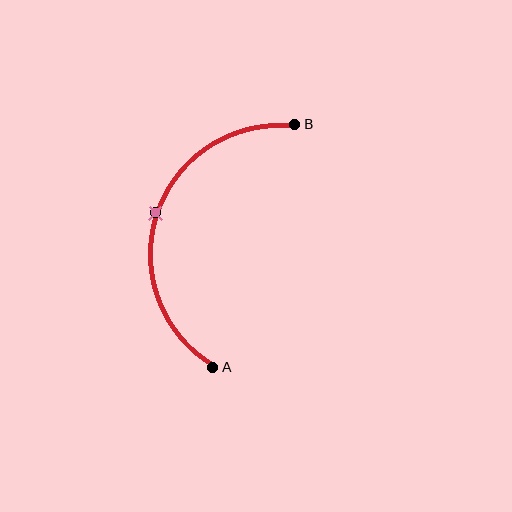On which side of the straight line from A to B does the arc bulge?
The arc bulges to the left of the straight line connecting A and B.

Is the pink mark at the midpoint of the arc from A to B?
Yes. The pink mark lies on the arc at equal arc-length from both A and B — it is the arc midpoint.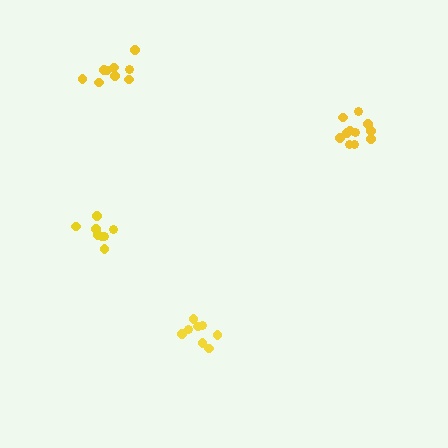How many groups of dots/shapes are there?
There are 4 groups.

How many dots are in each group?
Group 1: 12 dots, Group 2: 8 dots, Group 3: 8 dots, Group 4: 9 dots (37 total).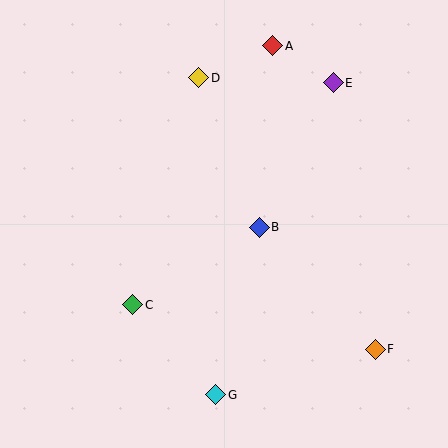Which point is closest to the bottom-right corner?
Point F is closest to the bottom-right corner.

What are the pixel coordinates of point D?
Point D is at (199, 78).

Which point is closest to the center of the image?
Point B at (259, 227) is closest to the center.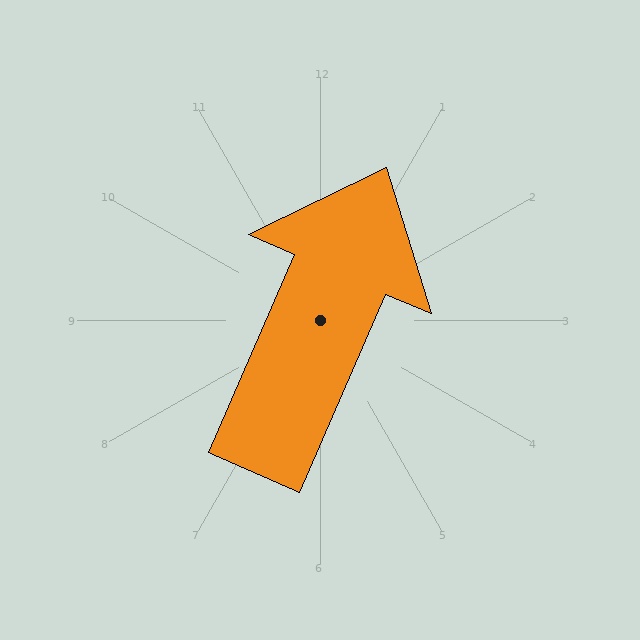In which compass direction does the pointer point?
Northeast.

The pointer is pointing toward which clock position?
Roughly 1 o'clock.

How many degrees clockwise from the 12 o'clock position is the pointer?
Approximately 23 degrees.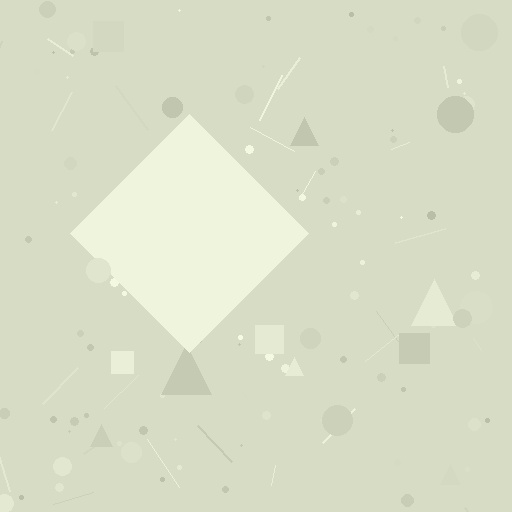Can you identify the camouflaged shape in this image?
The camouflaged shape is a diamond.